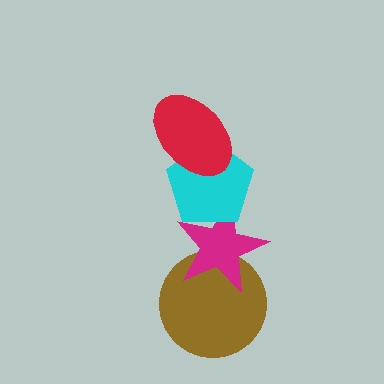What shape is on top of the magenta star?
The cyan pentagon is on top of the magenta star.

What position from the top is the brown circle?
The brown circle is 4th from the top.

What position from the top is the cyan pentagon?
The cyan pentagon is 2nd from the top.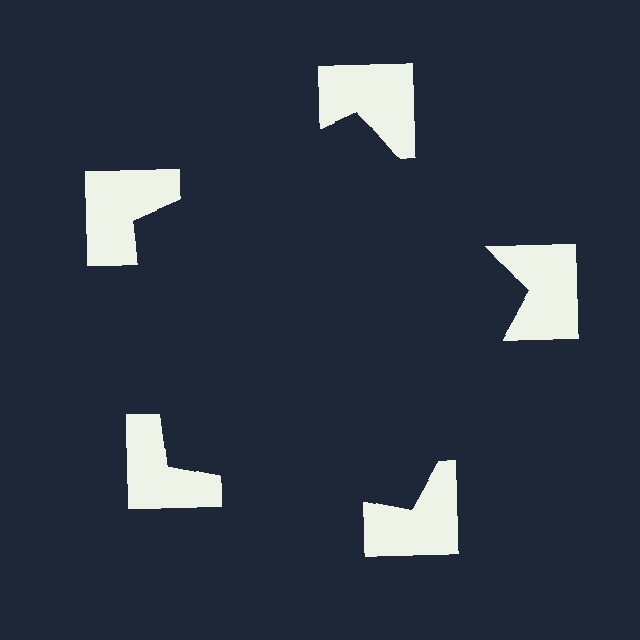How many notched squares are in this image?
There are 5 — one at each vertex of the illusory pentagon.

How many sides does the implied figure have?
5 sides.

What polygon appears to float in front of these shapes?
An illusory pentagon — its edges are inferred from the aligned wedge cuts in the notched squares, not physically drawn.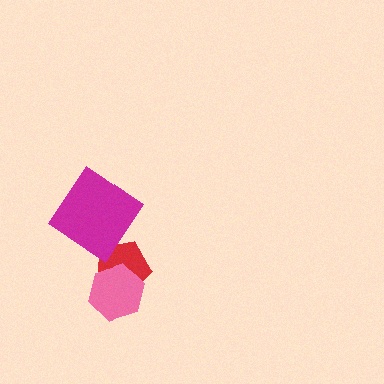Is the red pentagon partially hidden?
Yes, it is partially covered by another shape.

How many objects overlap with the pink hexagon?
1 object overlaps with the pink hexagon.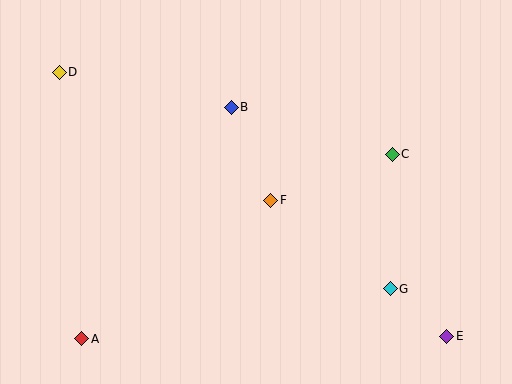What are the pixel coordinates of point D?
Point D is at (59, 72).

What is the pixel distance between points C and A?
The distance between C and A is 361 pixels.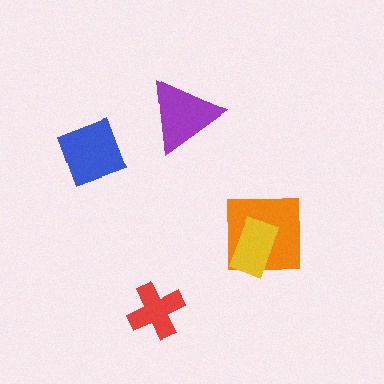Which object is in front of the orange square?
The yellow rectangle is in front of the orange square.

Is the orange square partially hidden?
Yes, it is partially covered by another shape.